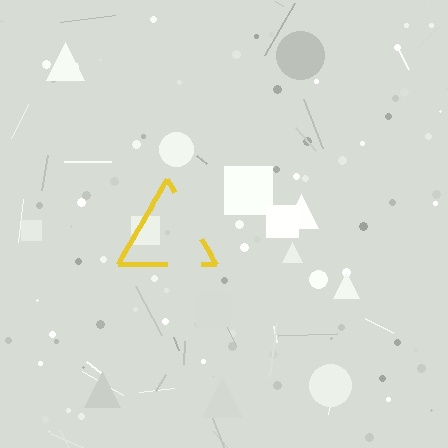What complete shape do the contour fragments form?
The contour fragments form a triangle.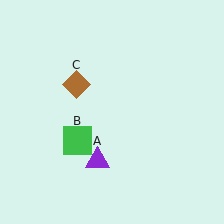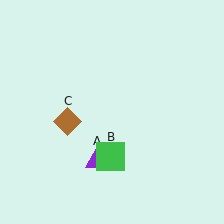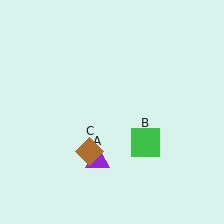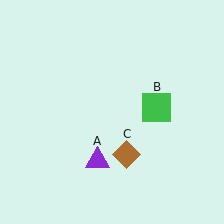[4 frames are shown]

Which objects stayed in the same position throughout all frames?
Purple triangle (object A) remained stationary.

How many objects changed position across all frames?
2 objects changed position: green square (object B), brown diamond (object C).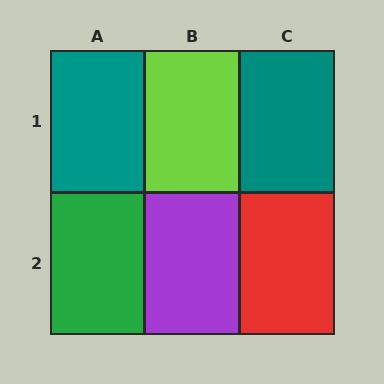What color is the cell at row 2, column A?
Green.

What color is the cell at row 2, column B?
Purple.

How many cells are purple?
1 cell is purple.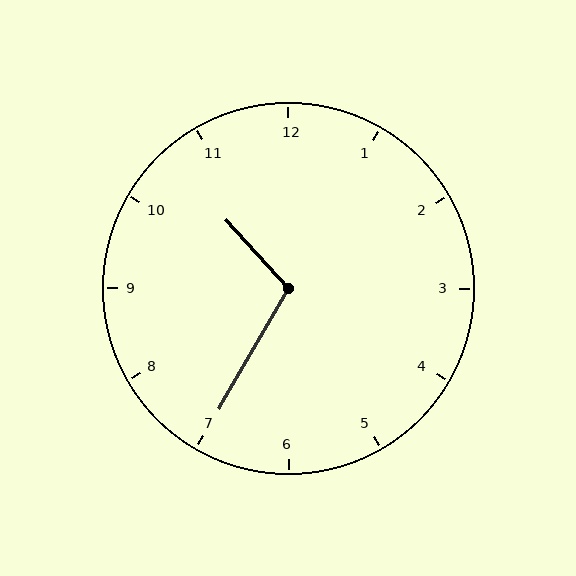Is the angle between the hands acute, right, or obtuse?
It is obtuse.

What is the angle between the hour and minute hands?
Approximately 108 degrees.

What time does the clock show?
10:35.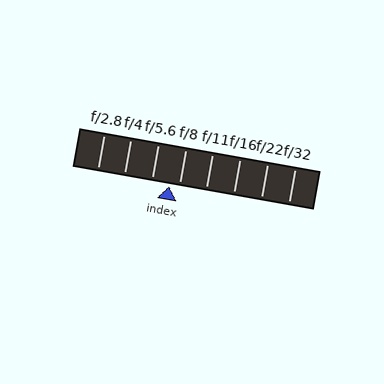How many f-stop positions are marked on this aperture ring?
There are 8 f-stop positions marked.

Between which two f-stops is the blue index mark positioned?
The index mark is between f/5.6 and f/8.